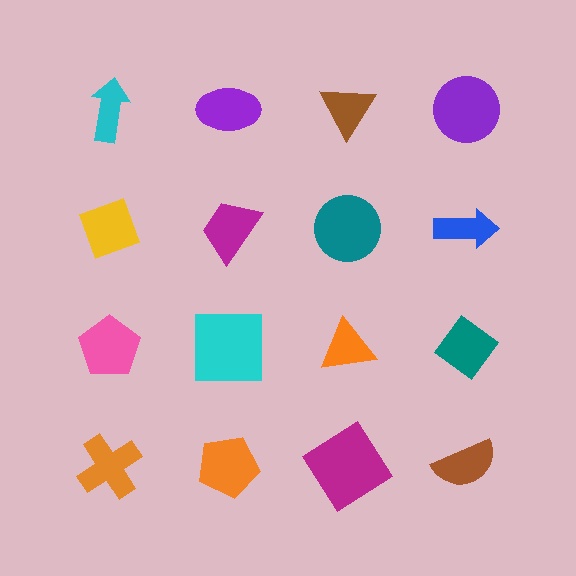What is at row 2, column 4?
A blue arrow.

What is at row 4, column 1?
An orange cross.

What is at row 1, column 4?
A purple circle.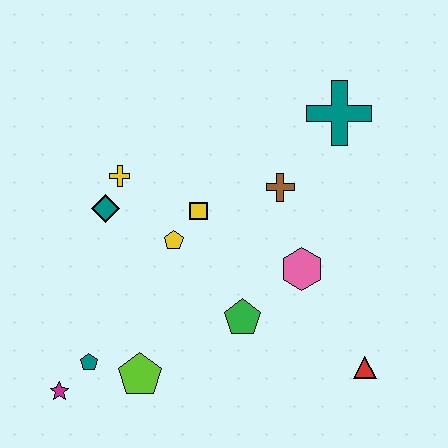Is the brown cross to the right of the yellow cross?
Yes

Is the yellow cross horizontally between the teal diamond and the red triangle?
Yes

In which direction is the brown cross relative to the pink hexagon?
The brown cross is above the pink hexagon.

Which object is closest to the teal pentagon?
The magenta star is closest to the teal pentagon.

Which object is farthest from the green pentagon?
The teal cross is farthest from the green pentagon.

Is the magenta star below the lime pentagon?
Yes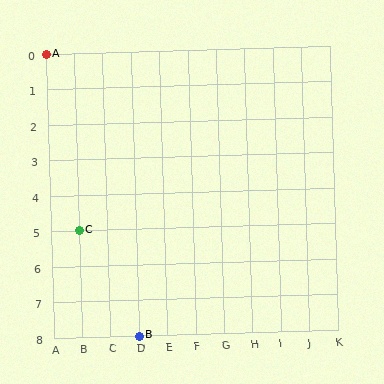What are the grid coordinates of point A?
Point A is at grid coordinates (A, 0).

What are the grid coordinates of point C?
Point C is at grid coordinates (B, 5).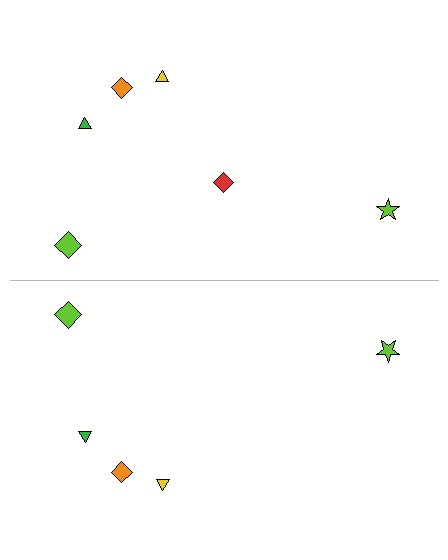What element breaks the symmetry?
A red diamond is missing from the bottom side.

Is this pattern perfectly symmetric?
No, the pattern is not perfectly symmetric. A red diamond is missing from the bottom side.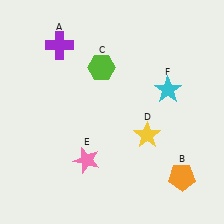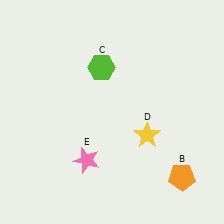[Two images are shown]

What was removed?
The purple cross (A), the cyan star (F) were removed in Image 2.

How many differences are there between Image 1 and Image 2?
There are 2 differences between the two images.